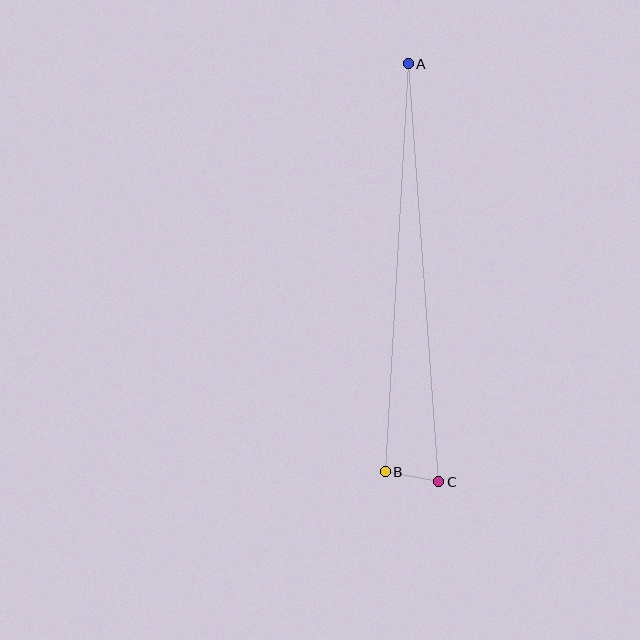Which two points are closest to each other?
Points B and C are closest to each other.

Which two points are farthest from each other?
Points A and C are farthest from each other.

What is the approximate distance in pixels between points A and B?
The distance between A and B is approximately 409 pixels.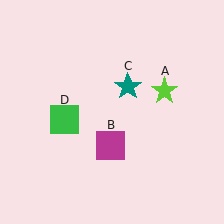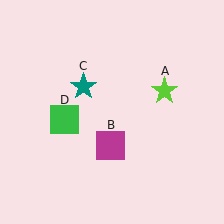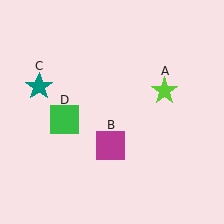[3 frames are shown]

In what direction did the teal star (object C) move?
The teal star (object C) moved left.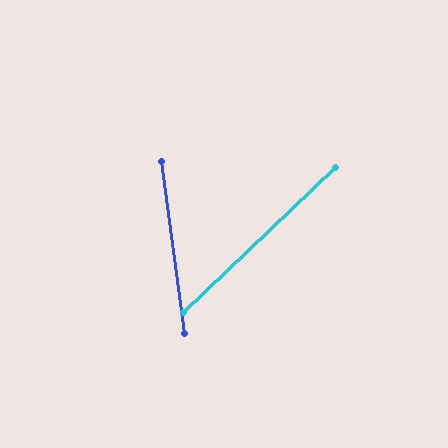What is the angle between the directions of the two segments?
Approximately 54 degrees.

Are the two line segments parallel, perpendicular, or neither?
Neither parallel nor perpendicular — they differ by about 54°.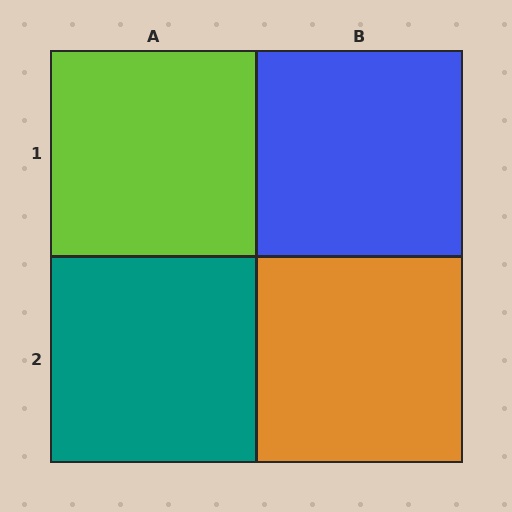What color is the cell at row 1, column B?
Blue.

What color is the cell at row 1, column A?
Lime.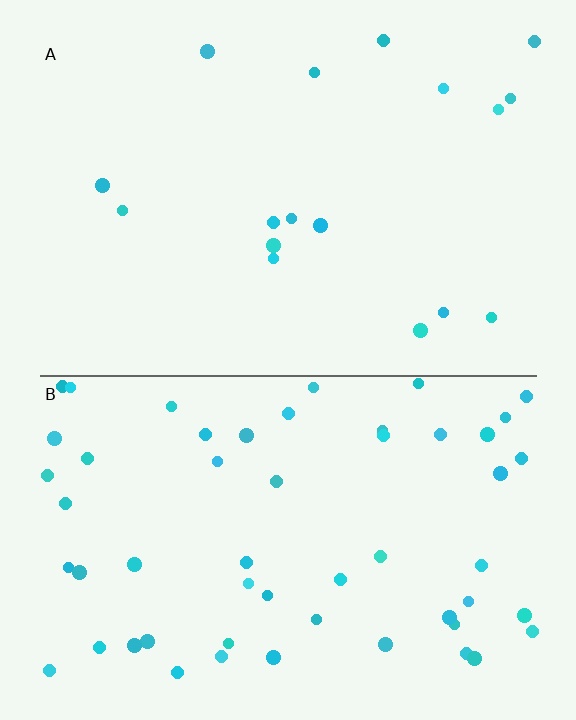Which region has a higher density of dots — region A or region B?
B (the bottom).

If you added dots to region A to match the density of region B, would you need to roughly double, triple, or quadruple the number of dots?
Approximately triple.